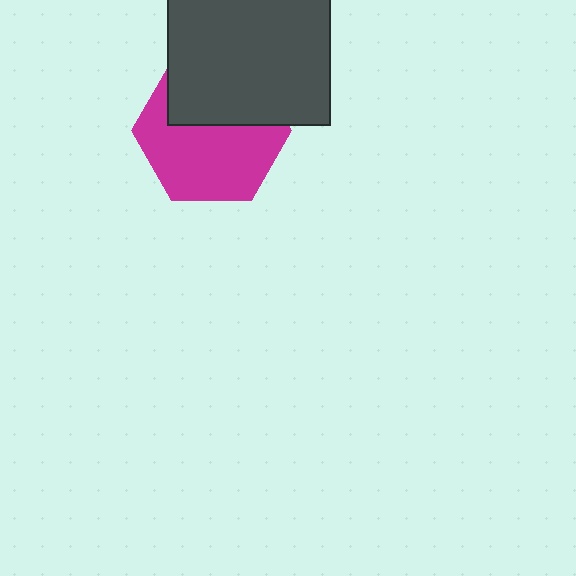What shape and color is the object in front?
The object in front is a dark gray rectangle.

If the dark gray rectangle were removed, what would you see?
You would see the complete magenta hexagon.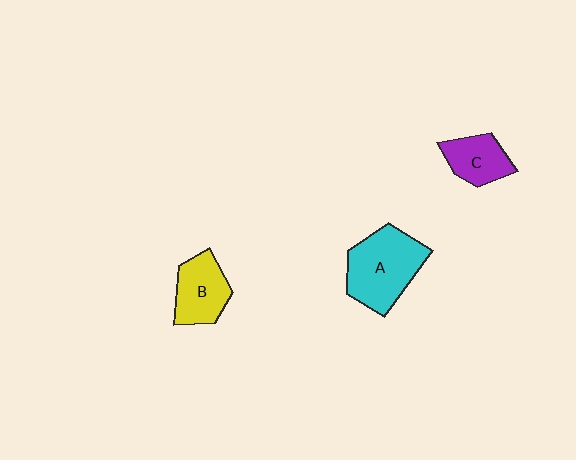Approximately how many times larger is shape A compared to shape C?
Approximately 1.8 times.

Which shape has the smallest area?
Shape C (purple).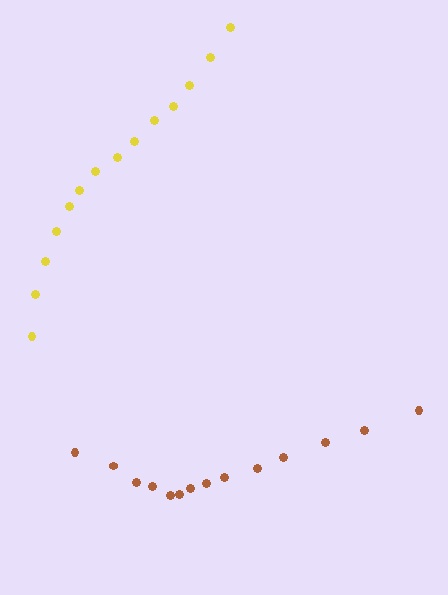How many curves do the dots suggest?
There are 2 distinct paths.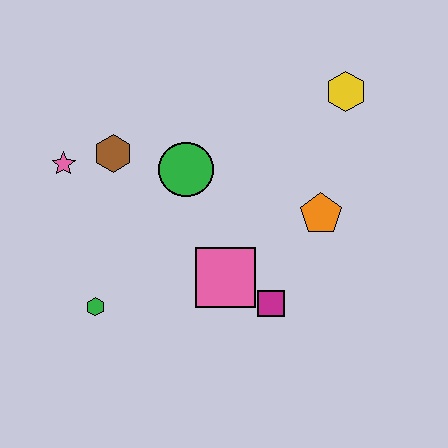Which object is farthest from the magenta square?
The pink star is farthest from the magenta square.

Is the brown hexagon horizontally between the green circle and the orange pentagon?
No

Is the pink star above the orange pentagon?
Yes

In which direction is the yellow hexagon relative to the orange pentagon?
The yellow hexagon is above the orange pentagon.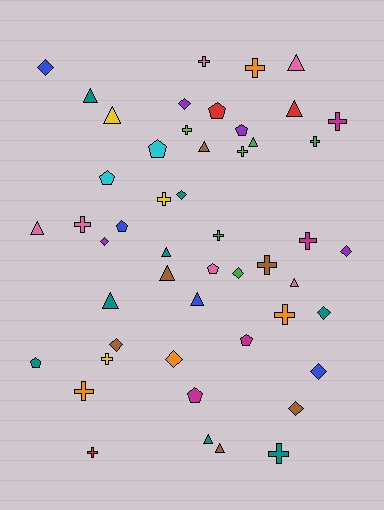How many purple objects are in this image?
There are 4 purple objects.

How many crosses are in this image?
There are 16 crosses.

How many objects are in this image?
There are 50 objects.